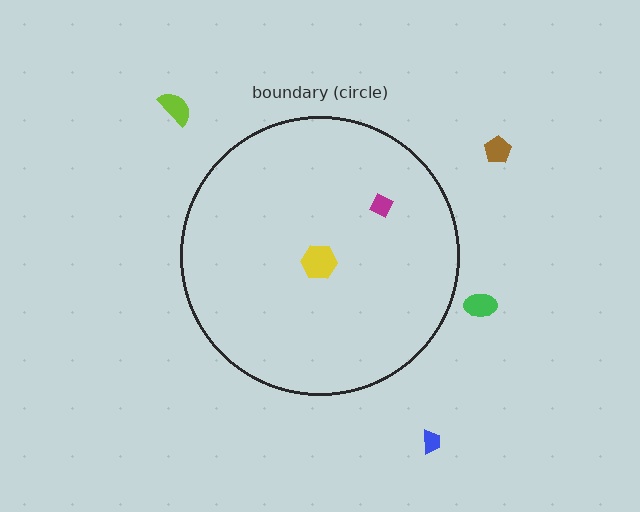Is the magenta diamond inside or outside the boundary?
Inside.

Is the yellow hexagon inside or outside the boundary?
Inside.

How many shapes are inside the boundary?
2 inside, 4 outside.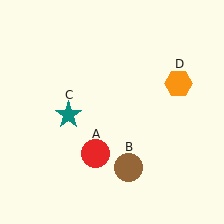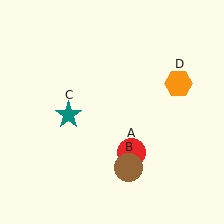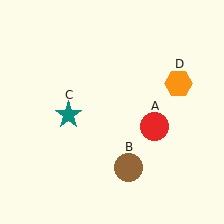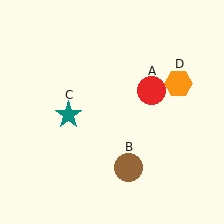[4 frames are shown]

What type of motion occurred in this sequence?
The red circle (object A) rotated counterclockwise around the center of the scene.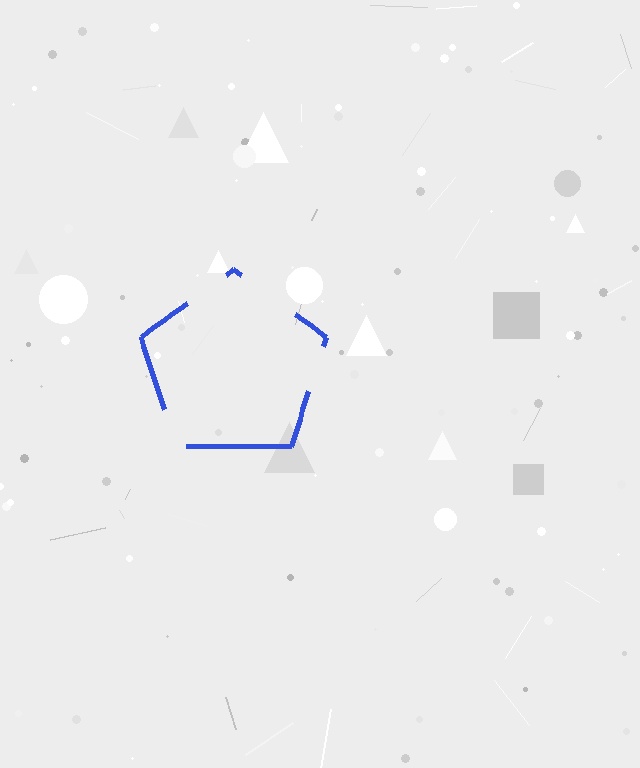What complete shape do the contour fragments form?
The contour fragments form a pentagon.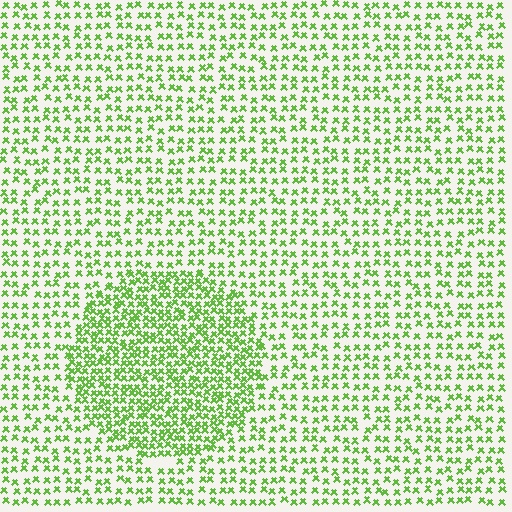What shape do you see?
I see a circle.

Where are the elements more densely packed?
The elements are more densely packed inside the circle boundary.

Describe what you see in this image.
The image contains small lime elements arranged at two different densities. A circle-shaped region is visible where the elements are more densely packed than the surrounding area.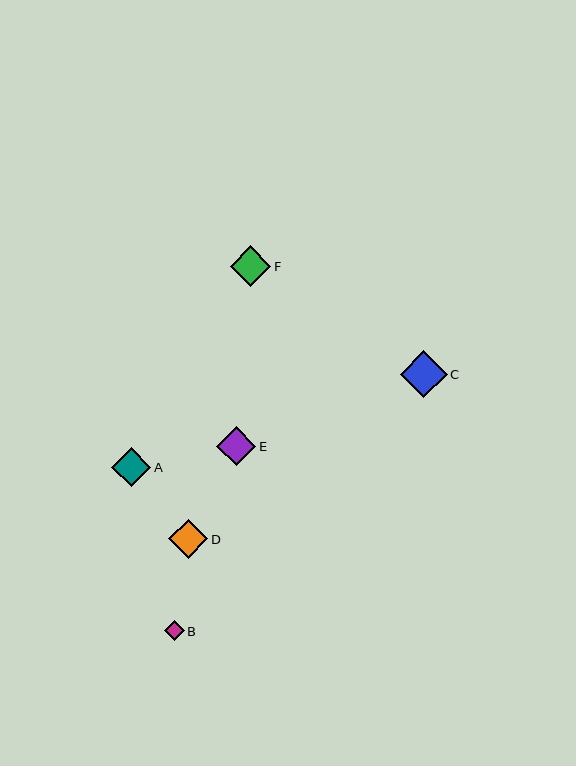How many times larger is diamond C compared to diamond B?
Diamond C is approximately 2.4 times the size of diamond B.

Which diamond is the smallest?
Diamond B is the smallest with a size of approximately 20 pixels.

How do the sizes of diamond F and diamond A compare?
Diamond F and diamond A are approximately the same size.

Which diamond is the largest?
Diamond C is the largest with a size of approximately 47 pixels.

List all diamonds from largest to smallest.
From largest to smallest: C, F, D, E, A, B.